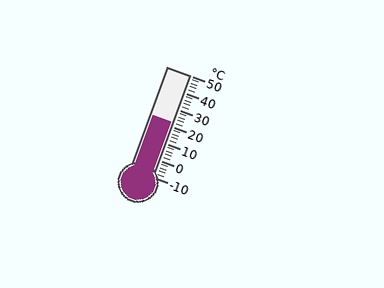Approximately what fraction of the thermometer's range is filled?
The thermometer is filled to approximately 55% of its range.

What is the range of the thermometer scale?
The thermometer scale ranges from -10°C to 50°C.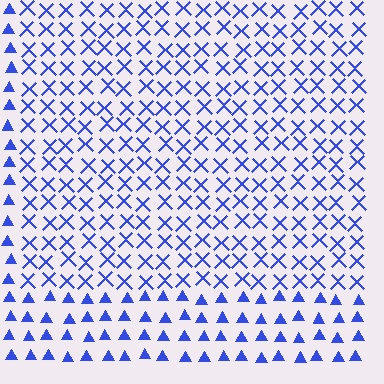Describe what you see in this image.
The image is filled with small blue elements arranged in a uniform grid. A rectangle-shaped region contains X marks, while the surrounding area contains triangles. The boundary is defined purely by the change in element shape.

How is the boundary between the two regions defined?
The boundary is defined by a change in element shape: X marks inside vs. triangles outside. All elements share the same color and spacing.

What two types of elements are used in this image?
The image uses X marks inside the rectangle region and triangles outside it.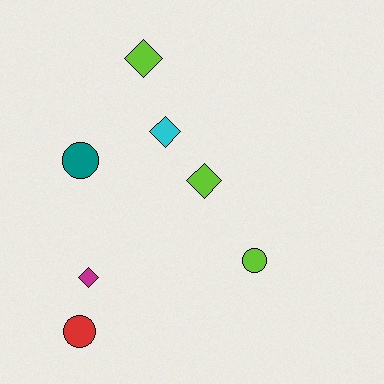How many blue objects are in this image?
There are no blue objects.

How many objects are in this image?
There are 7 objects.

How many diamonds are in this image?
There are 4 diamonds.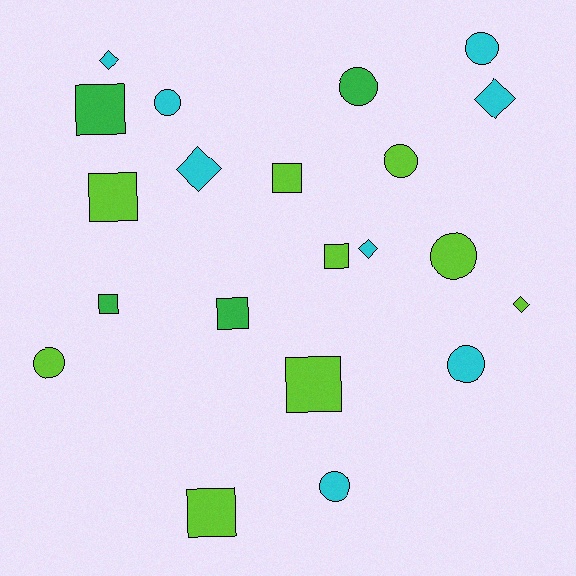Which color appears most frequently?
Lime, with 9 objects.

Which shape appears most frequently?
Square, with 8 objects.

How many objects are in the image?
There are 21 objects.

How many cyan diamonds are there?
There are 4 cyan diamonds.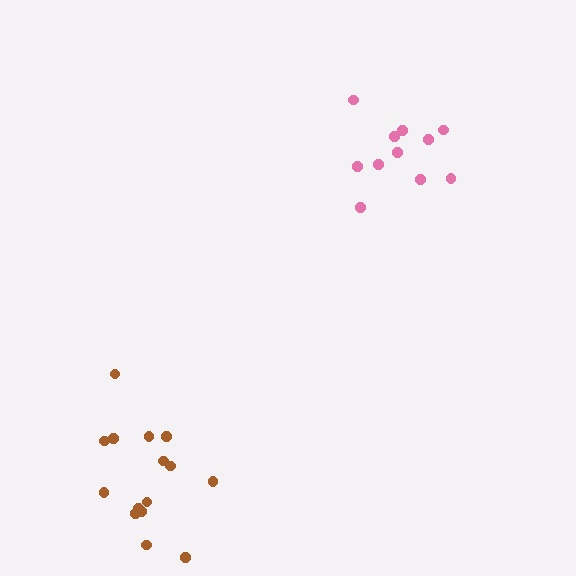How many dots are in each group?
Group 1: 15 dots, Group 2: 11 dots (26 total).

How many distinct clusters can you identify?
There are 2 distinct clusters.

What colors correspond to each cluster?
The clusters are colored: brown, pink.